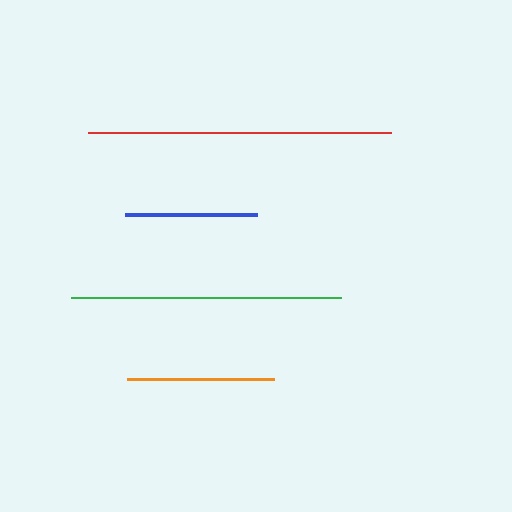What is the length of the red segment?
The red segment is approximately 303 pixels long.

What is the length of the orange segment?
The orange segment is approximately 147 pixels long.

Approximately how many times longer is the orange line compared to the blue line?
The orange line is approximately 1.1 times the length of the blue line.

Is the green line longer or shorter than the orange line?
The green line is longer than the orange line.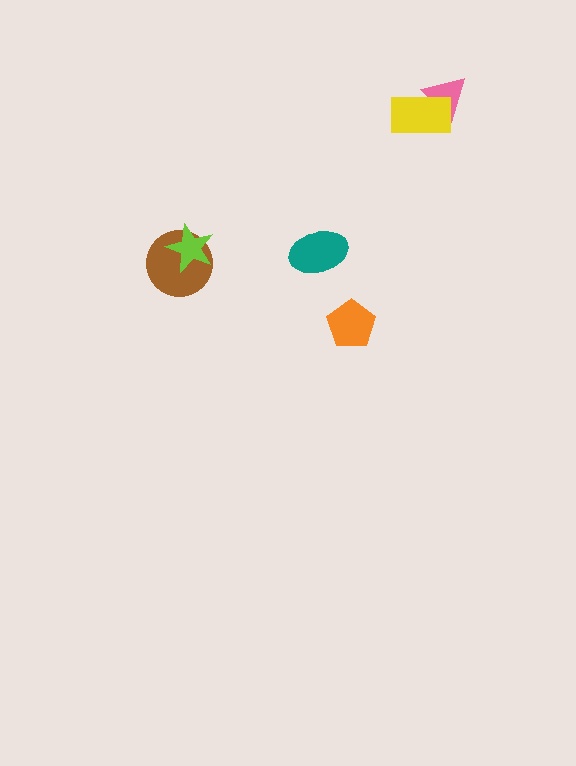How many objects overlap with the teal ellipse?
0 objects overlap with the teal ellipse.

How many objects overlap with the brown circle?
1 object overlaps with the brown circle.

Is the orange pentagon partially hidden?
No, no other shape covers it.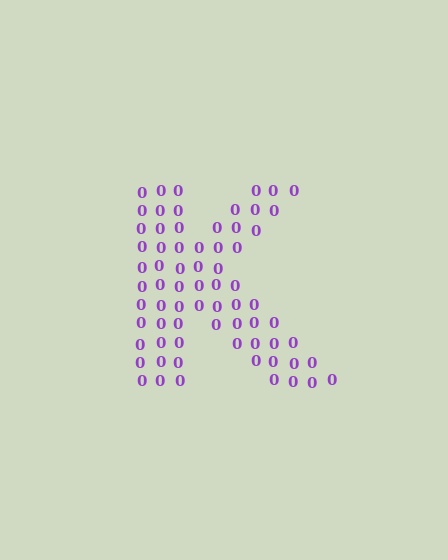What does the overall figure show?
The overall figure shows the letter K.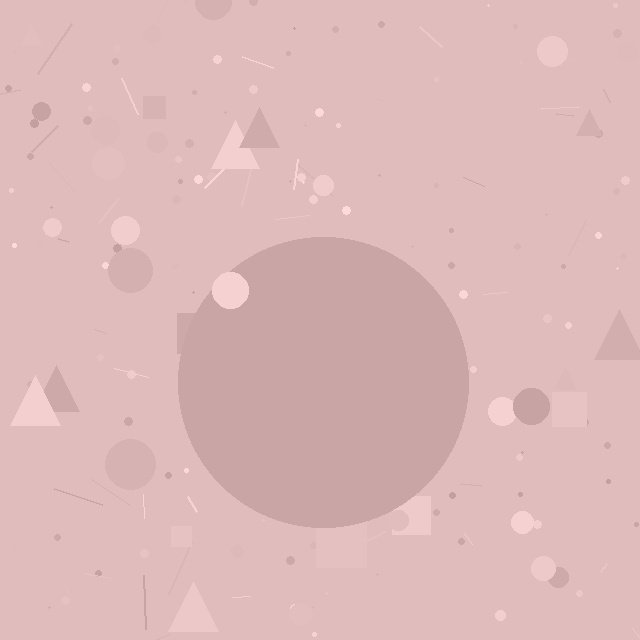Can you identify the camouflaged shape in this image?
The camouflaged shape is a circle.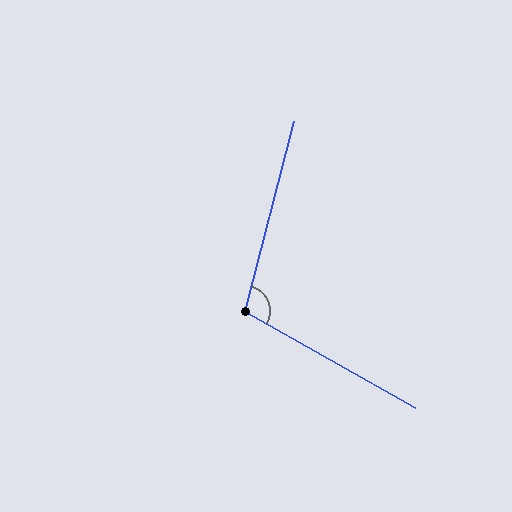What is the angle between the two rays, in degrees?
Approximately 105 degrees.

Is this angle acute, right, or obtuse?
It is obtuse.